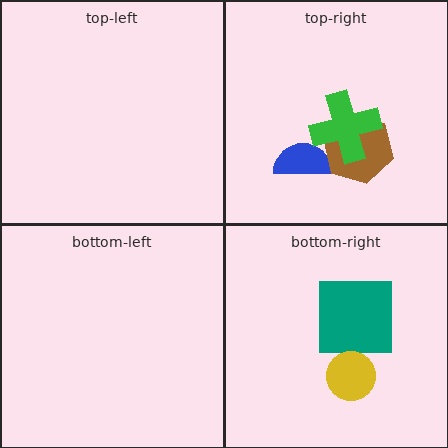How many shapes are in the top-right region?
3.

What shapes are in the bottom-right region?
The teal square, the yellow circle.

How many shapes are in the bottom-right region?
2.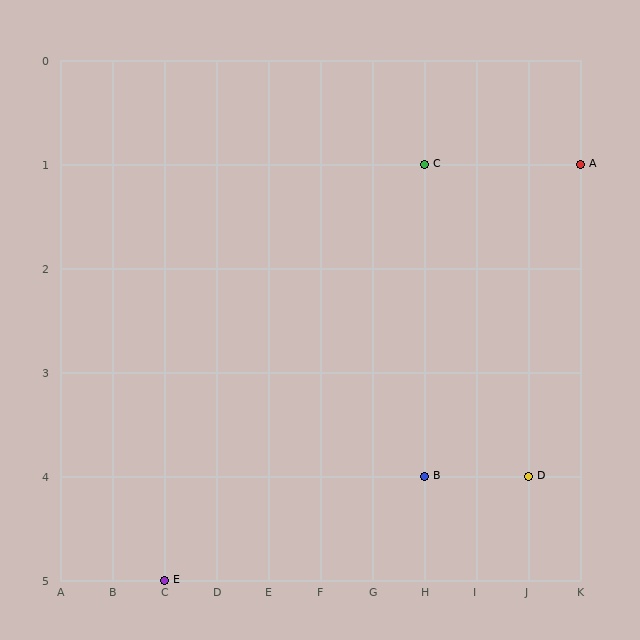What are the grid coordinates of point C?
Point C is at grid coordinates (H, 1).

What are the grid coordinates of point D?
Point D is at grid coordinates (J, 4).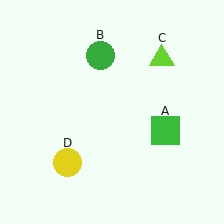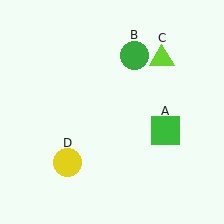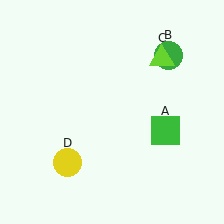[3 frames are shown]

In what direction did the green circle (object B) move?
The green circle (object B) moved right.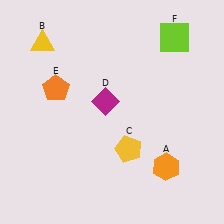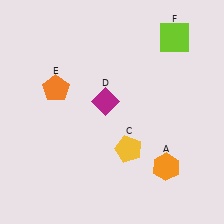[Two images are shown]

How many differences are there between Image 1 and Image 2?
There is 1 difference between the two images.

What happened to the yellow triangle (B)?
The yellow triangle (B) was removed in Image 2. It was in the top-left area of Image 1.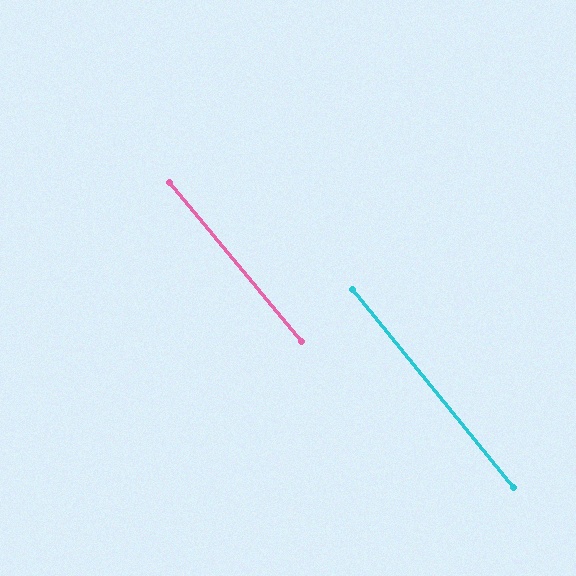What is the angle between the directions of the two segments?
Approximately 1 degree.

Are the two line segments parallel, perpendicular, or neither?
Parallel — their directions differ by only 0.7°.